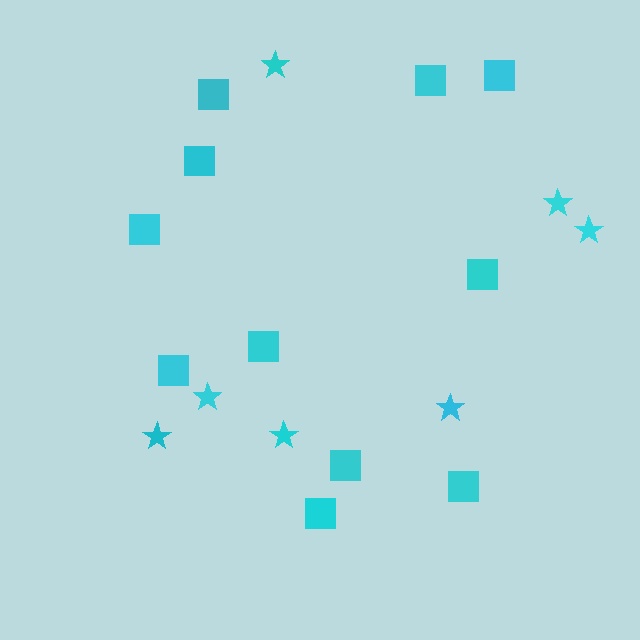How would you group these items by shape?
There are 2 groups: one group of stars (7) and one group of squares (11).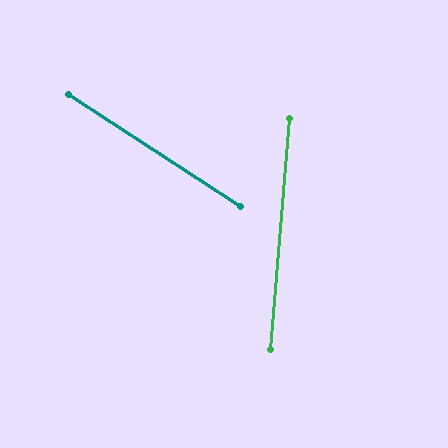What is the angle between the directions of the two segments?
Approximately 62 degrees.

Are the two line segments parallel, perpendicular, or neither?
Neither parallel nor perpendicular — they differ by about 62°.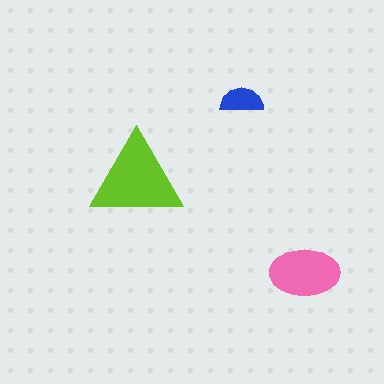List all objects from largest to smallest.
The lime triangle, the pink ellipse, the blue semicircle.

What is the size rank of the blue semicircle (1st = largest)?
3rd.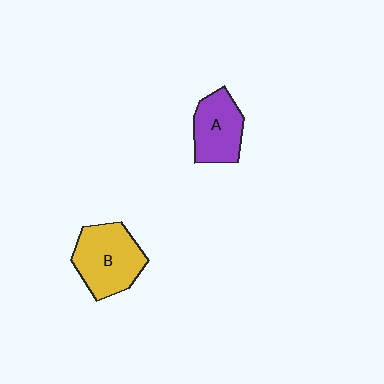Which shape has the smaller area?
Shape A (purple).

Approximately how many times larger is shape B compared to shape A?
Approximately 1.3 times.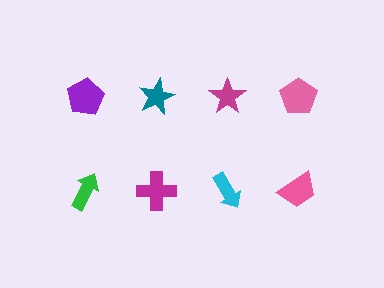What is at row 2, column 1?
A green arrow.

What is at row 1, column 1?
A purple pentagon.